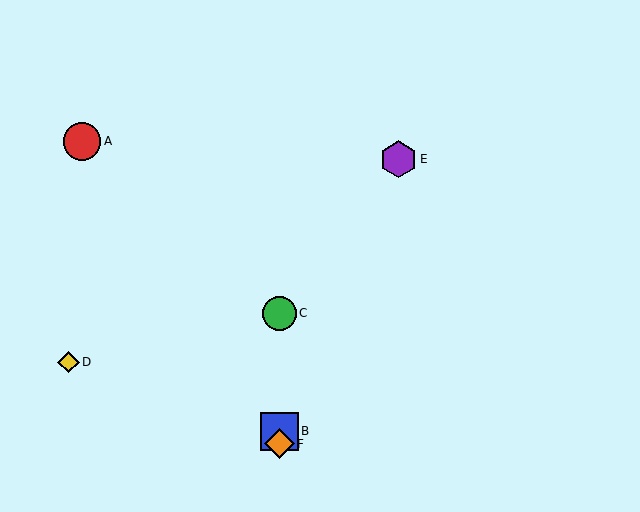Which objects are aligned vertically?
Objects B, C, F are aligned vertically.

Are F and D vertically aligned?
No, F is at x≈279 and D is at x≈68.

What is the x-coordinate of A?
Object A is at x≈82.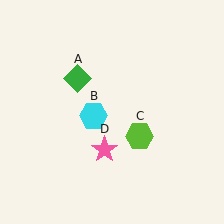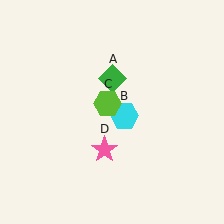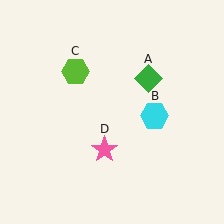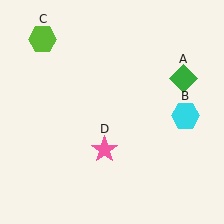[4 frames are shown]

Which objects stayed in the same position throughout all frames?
Pink star (object D) remained stationary.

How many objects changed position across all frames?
3 objects changed position: green diamond (object A), cyan hexagon (object B), lime hexagon (object C).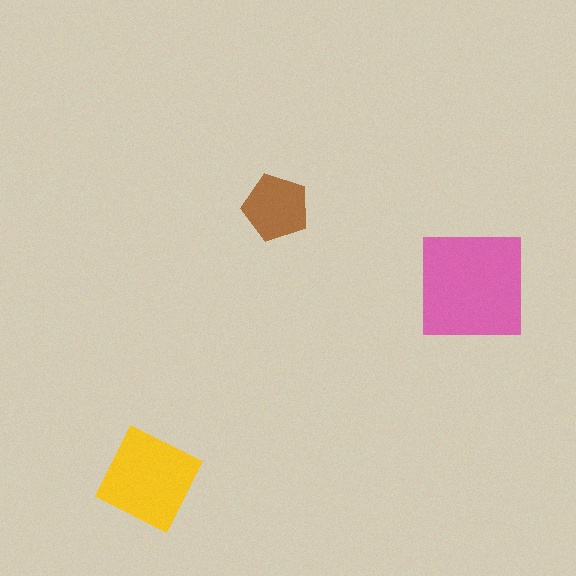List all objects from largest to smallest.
The pink square, the yellow diamond, the brown pentagon.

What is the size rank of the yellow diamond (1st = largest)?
2nd.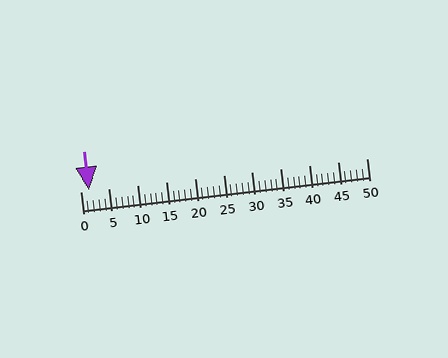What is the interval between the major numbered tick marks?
The major tick marks are spaced 5 units apart.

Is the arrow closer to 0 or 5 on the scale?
The arrow is closer to 0.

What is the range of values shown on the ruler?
The ruler shows values from 0 to 50.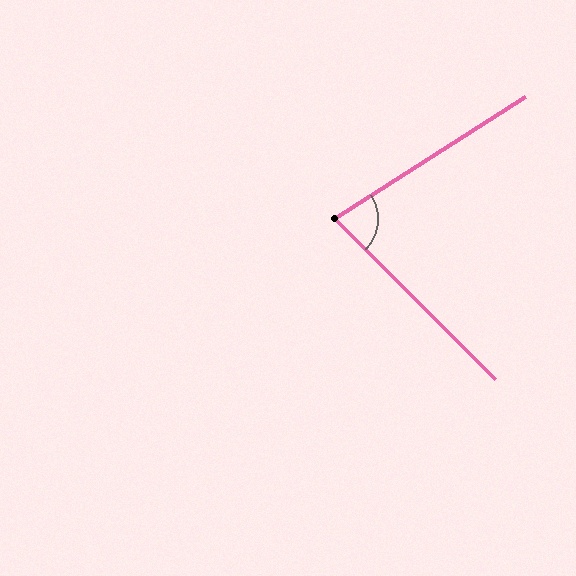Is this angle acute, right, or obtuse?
It is acute.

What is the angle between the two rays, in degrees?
Approximately 77 degrees.